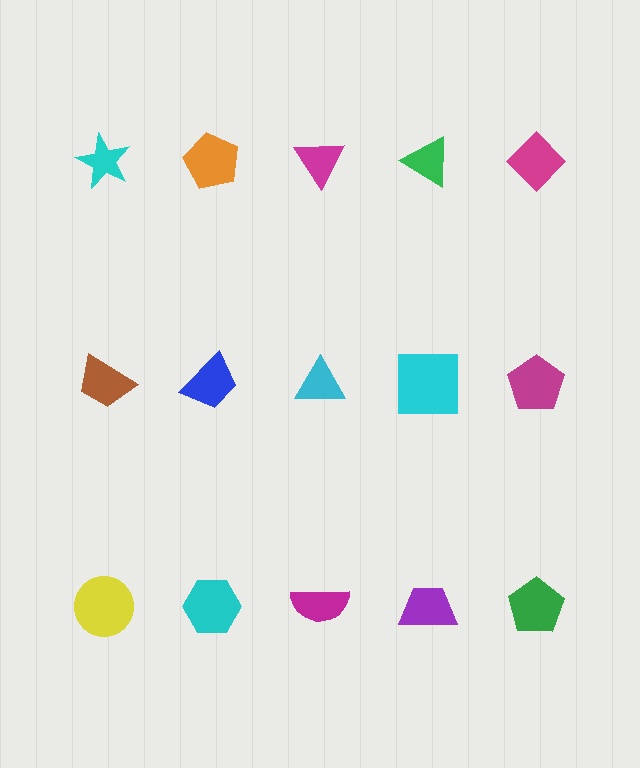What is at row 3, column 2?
A cyan hexagon.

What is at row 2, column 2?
A blue trapezoid.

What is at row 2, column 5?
A magenta pentagon.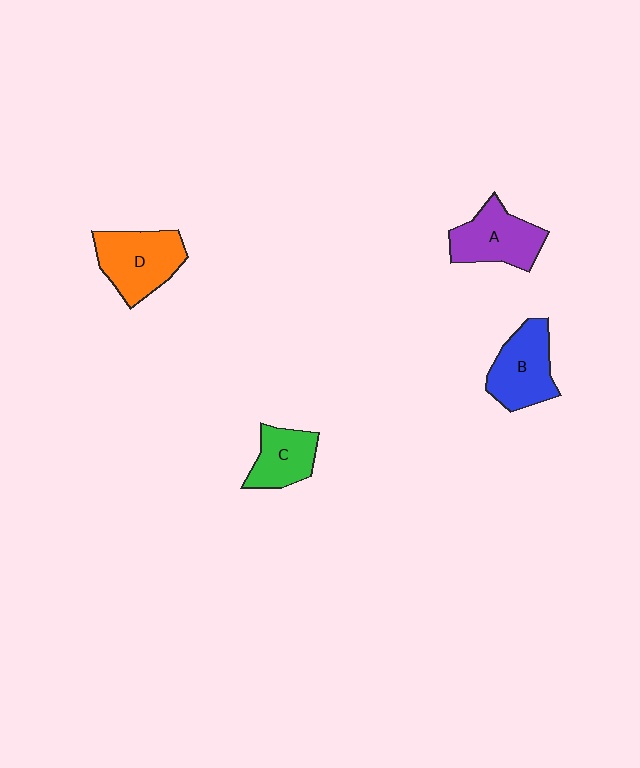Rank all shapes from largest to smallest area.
From largest to smallest: D (orange), B (blue), A (purple), C (green).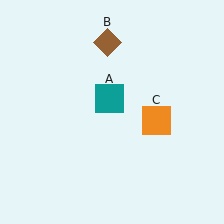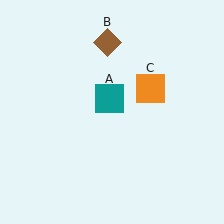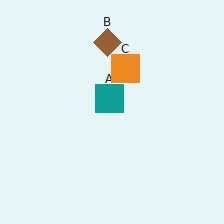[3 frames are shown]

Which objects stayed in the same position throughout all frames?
Teal square (object A) and brown diamond (object B) remained stationary.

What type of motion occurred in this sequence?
The orange square (object C) rotated counterclockwise around the center of the scene.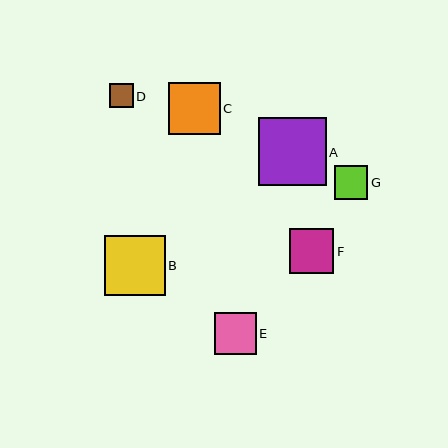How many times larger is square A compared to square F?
Square A is approximately 1.5 times the size of square F.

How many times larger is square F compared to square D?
Square F is approximately 1.9 times the size of square D.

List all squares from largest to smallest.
From largest to smallest: A, B, C, F, E, G, D.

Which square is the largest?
Square A is the largest with a size of approximately 68 pixels.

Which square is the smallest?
Square D is the smallest with a size of approximately 23 pixels.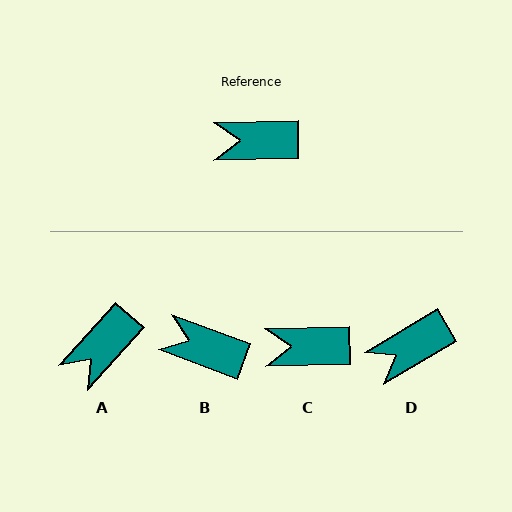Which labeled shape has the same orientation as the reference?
C.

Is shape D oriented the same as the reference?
No, it is off by about 30 degrees.